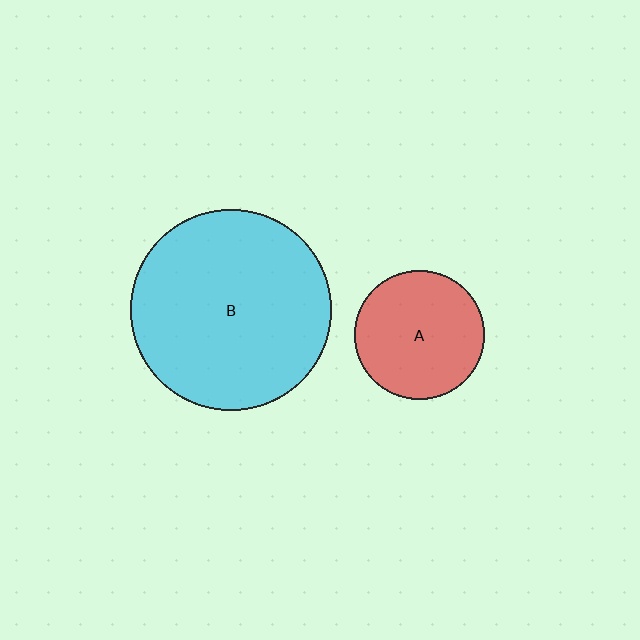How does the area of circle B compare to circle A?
Approximately 2.4 times.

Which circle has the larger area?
Circle B (cyan).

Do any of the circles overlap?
No, none of the circles overlap.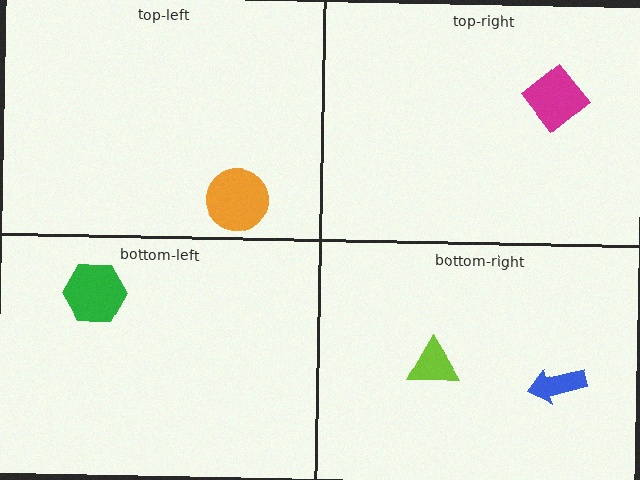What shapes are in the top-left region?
The orange circle.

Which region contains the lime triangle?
The bottom-right region.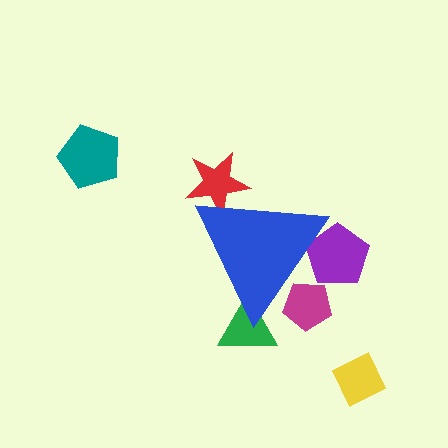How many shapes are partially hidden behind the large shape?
4 shapes are partially hidden.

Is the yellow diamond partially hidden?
No, the yellow diamond is fully visible.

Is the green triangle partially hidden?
Yes, the green triangle is partially hidden behind the blue triangle.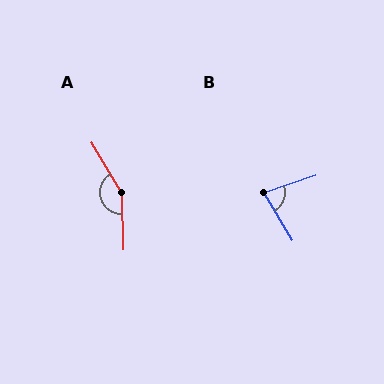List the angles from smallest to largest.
B (77°), A (151°).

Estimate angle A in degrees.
Approximately 151 degrees.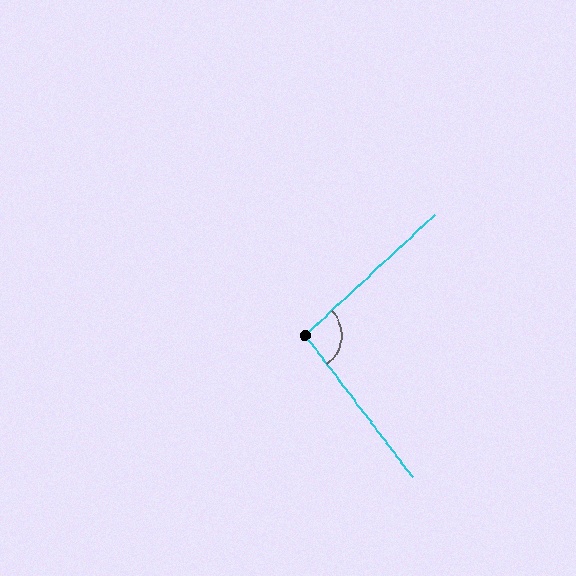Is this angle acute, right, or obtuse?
It is obtuse.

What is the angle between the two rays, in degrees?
Approximately 96 degrees.